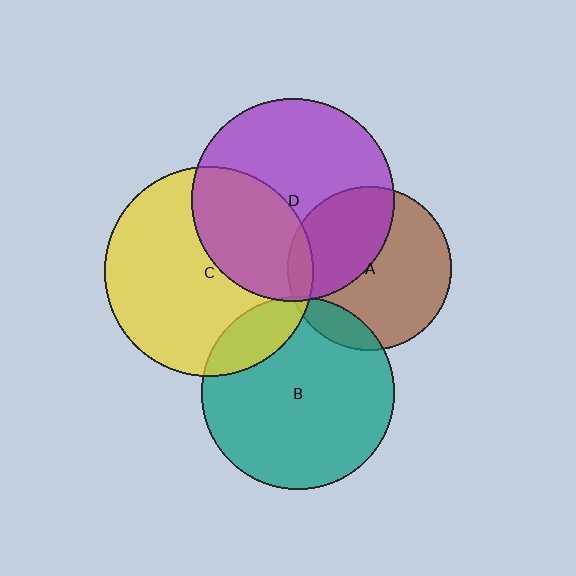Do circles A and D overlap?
Yes.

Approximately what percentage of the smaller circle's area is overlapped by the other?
Approximately 40%.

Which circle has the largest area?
Circle C (yellow).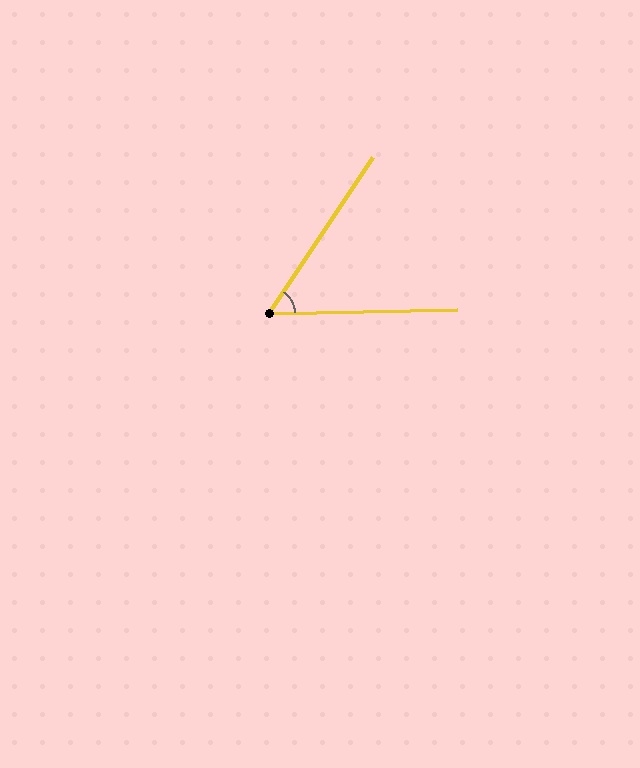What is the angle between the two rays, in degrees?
Approximately 55 degrees.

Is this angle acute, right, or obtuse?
It is acute.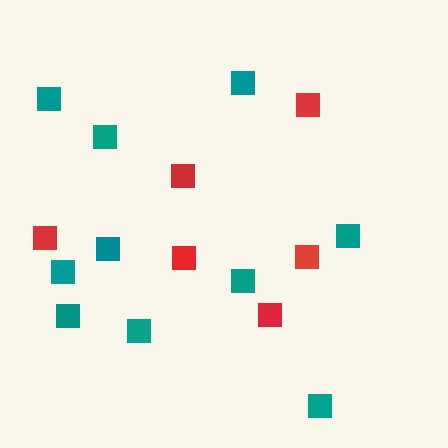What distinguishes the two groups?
There are 2 groups: one group of teal squares (10) and one group of red squares (6).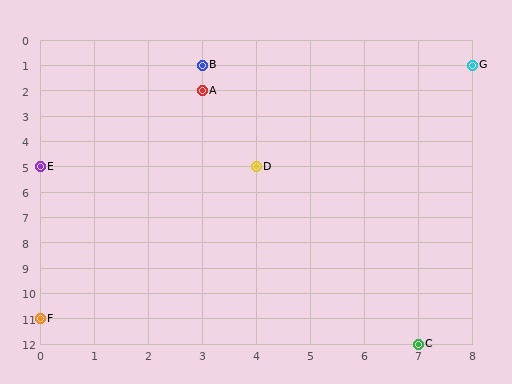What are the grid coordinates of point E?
Point E is at grid coordinates (0, 5).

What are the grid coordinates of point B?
Point B is at grid coordinates (3, 1).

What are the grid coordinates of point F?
Point F is at grid coordinates (0, 11).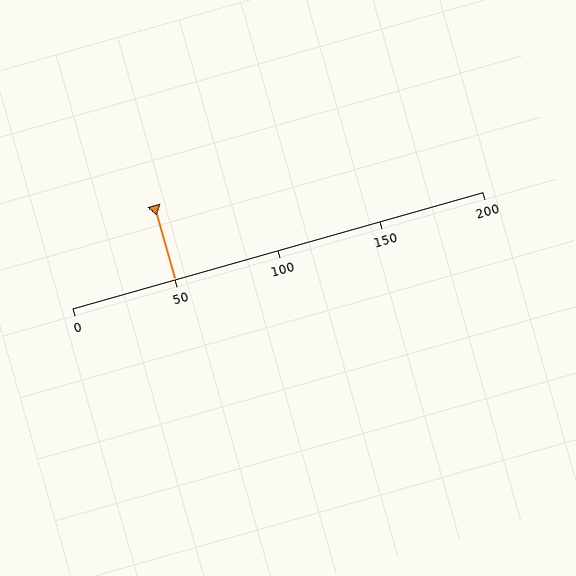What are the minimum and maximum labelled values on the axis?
The axis runs from 0 to 200.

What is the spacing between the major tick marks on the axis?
The major ticks are spaced 50 apart.